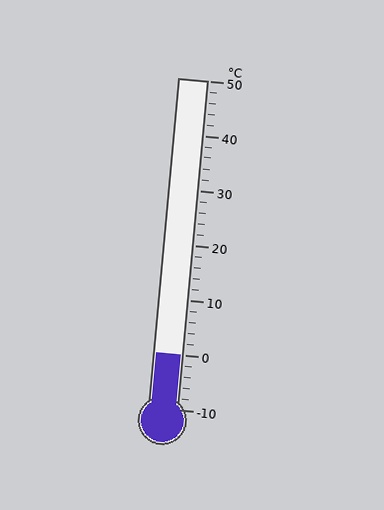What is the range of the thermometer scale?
The thermometer scale ranges from -10°C to 50°C.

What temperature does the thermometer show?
The thermometer shows approximately 0°C.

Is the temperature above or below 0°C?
The temperature is at 0°C.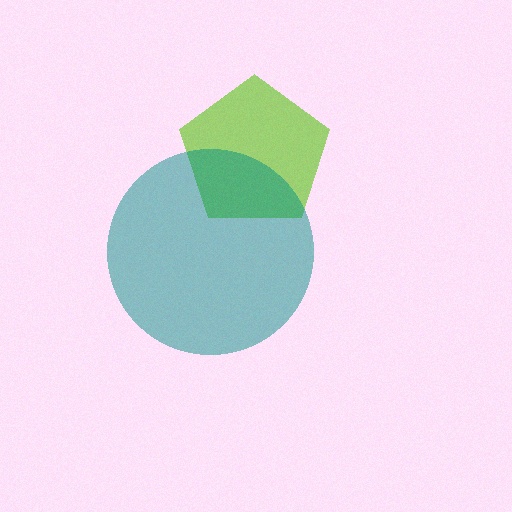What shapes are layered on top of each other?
The layered shapes are: a lime pentagon, a teal circle.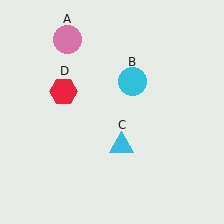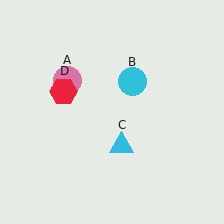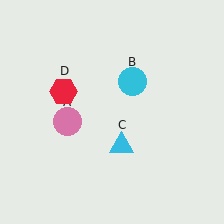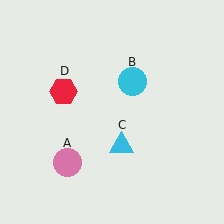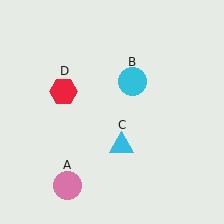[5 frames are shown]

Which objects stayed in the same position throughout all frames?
Cyan circle (object B) and cyan triangle (object C) and red hexagon (object D) remained stationary.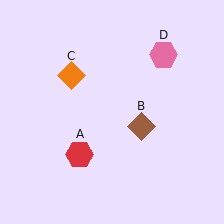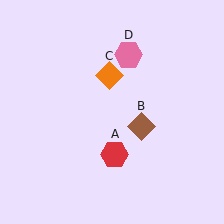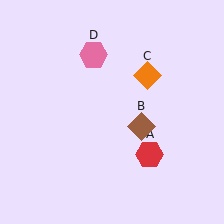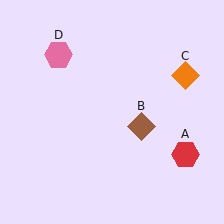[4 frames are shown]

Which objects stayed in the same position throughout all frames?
Brown diamond (object B) remained stationary.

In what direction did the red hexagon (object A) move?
The red hexagon (object A) moved right.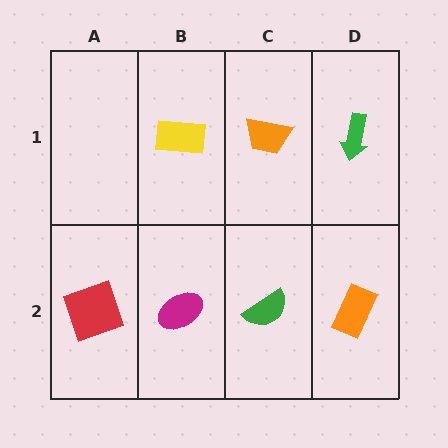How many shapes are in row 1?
3 shapes.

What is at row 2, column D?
An orange rectangle.